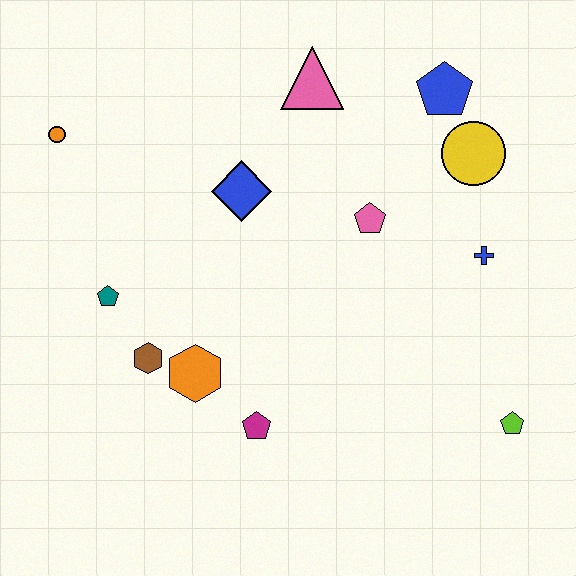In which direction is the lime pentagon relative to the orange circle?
The lime pentagon is to the right of the orange circle.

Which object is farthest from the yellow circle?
The orange circle is farthest from the yellow circle.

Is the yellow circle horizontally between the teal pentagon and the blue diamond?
No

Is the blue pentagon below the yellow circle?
No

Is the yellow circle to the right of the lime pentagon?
No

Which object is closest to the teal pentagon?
The brown hexagon is closest to the teal pentagon.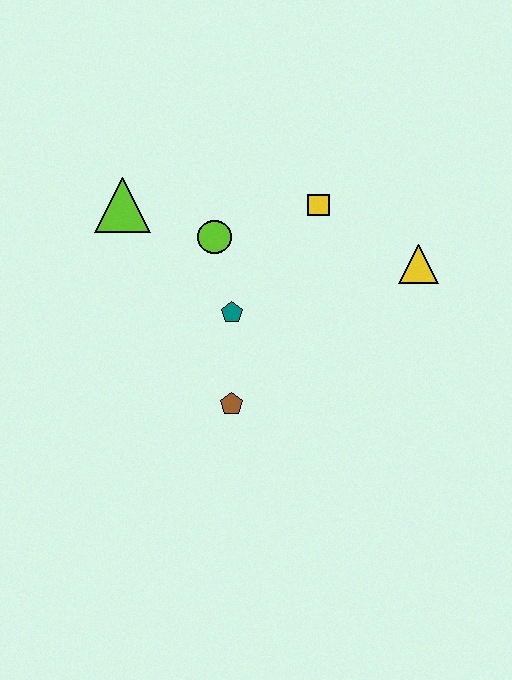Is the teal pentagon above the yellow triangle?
No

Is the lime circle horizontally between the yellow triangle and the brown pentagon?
No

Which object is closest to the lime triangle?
The lime circle is closest to the lime triangle.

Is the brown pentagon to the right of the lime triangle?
Yes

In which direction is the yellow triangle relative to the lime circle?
The yellow triangle is to the right of the lime circle.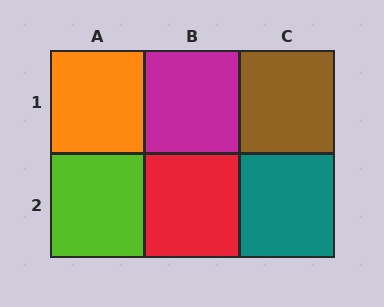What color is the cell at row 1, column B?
Magenta.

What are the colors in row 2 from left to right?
Lime, red, teal.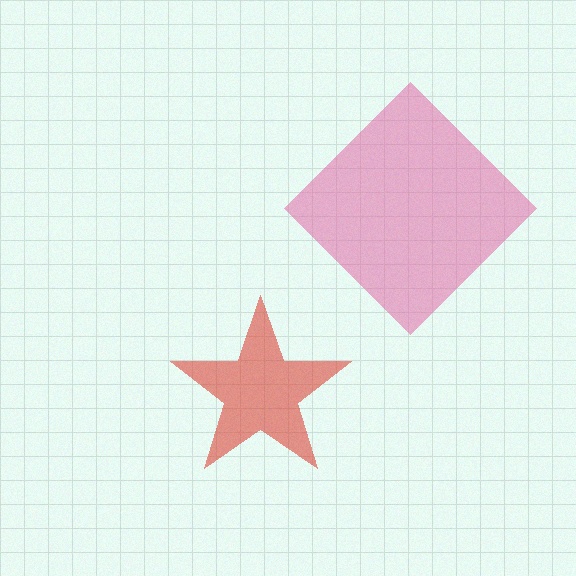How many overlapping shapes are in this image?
There are 2 overlapping shapes in the image.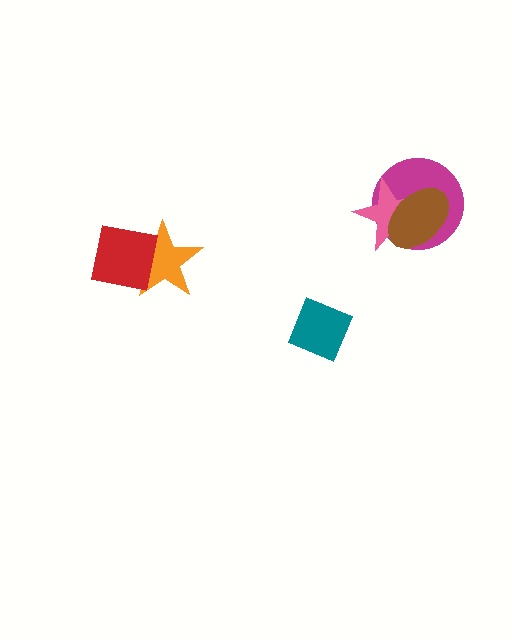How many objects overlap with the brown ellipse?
2 objects overlap with the brown ellipse.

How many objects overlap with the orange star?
1 object overlaps with the orange star.